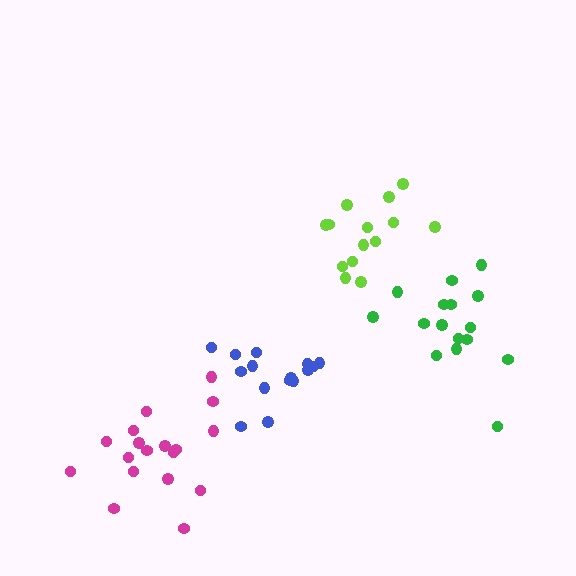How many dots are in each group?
Group 1: 18 dots, Group 2: 14 dots, Group 3: 16 dots, Group 4: 15 dots (63 total).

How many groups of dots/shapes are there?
There are 4 groups.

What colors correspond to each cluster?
The clusters are colored: magenta, lime, green, blue.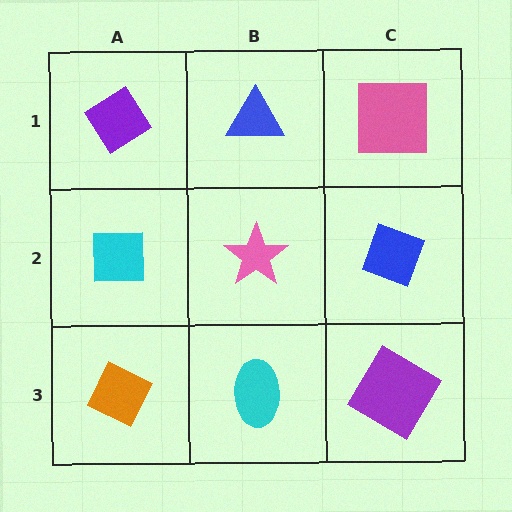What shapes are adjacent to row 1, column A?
A cyan square (row 2, column A), a blue triangle (row 1, column B).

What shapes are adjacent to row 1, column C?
A blue diamond (row 2, column C), a blue triangle (row 1, column B).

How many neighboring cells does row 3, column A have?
2.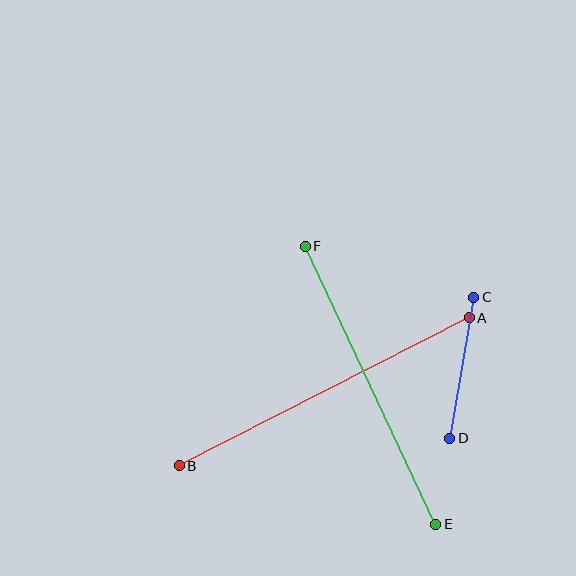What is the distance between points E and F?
The distance is approximately 307 pixels.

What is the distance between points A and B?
The distance is approximately 326 pixels.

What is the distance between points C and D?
The distance is approximately 143 pixels.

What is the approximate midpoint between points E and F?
The midpoint is at approximately (371, 385) pixels.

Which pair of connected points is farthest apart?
Points A and B are farthest apart.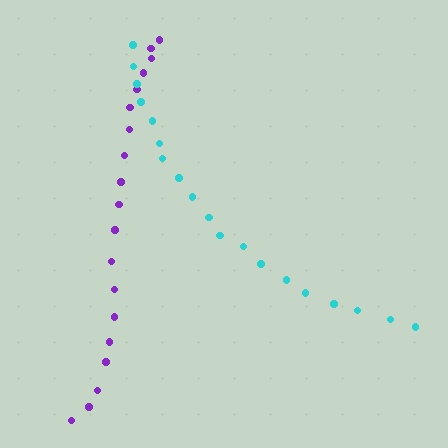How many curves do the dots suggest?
There are 2 distinct paths.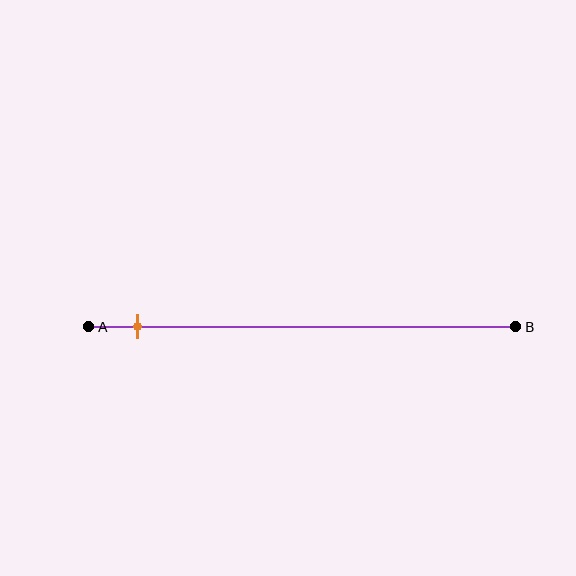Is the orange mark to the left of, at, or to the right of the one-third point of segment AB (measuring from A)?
The orange mark is to the left of the one-third point of segment AB.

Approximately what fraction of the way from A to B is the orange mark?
The orange mark is approximately 10% of the way from A to B.